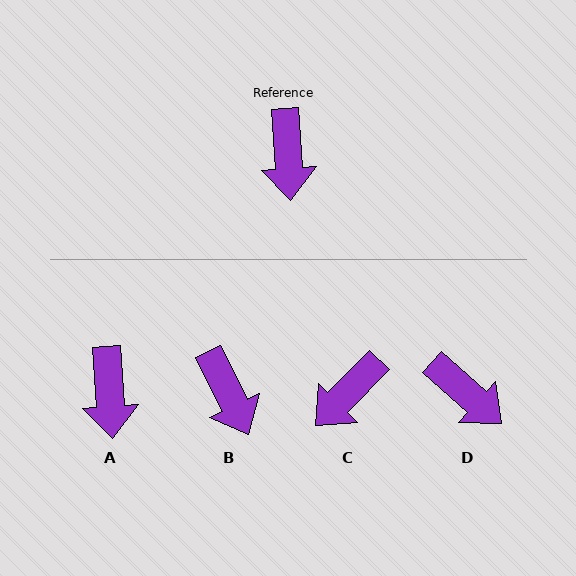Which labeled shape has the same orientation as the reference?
A.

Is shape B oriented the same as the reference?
No, it is off by about 22 degrees.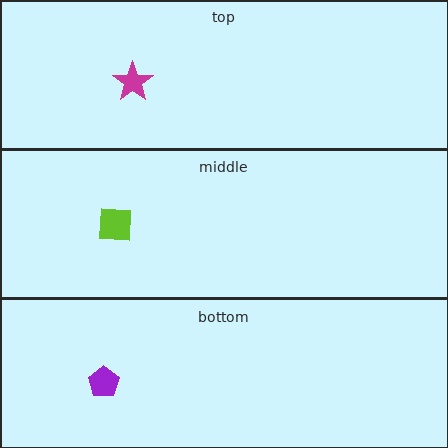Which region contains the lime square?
The middle region.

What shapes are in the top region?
The magenta star.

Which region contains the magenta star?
The top region.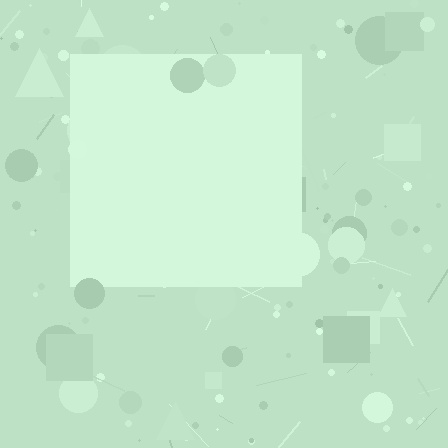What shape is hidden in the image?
A square is hidden in the image.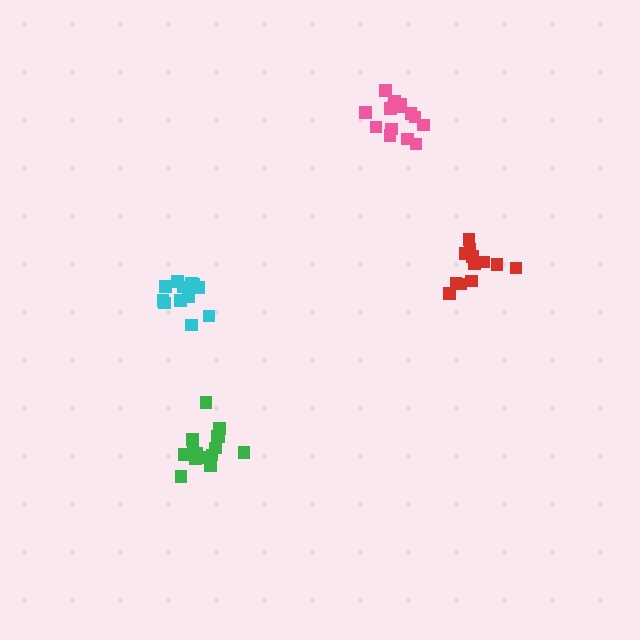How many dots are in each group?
Group 1: 16 dots, Group 2: 12 dots, Group 3: 15 dots, Group 4: 12 dots (55 total).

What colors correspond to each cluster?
The clusters are colored: pink, cyan, green, red.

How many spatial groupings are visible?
There are 4 spatial groupings.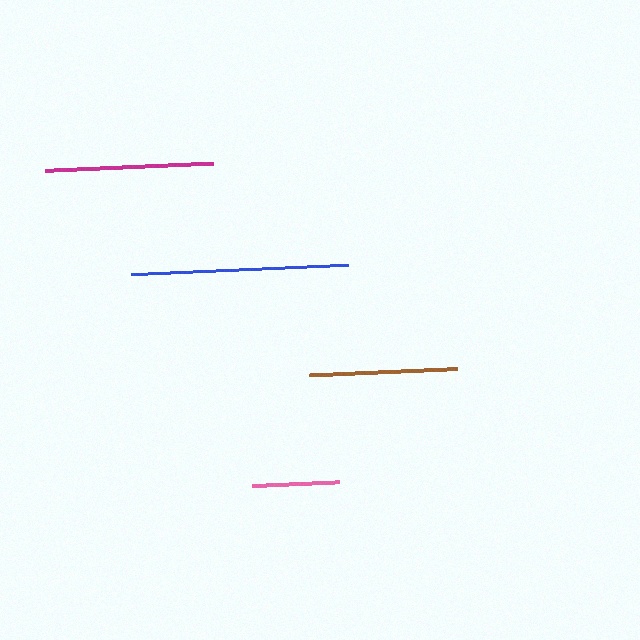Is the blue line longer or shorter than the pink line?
The blue line is longer than the pink line.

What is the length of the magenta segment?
The magenta segment is approximately 168 pixels long.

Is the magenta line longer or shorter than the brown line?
The magenta line is longer than the brown line.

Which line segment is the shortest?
The pink line is the shortest at approximately 87 pixels.